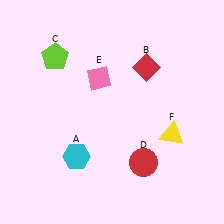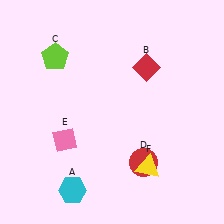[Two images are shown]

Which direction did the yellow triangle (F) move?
The yellow triangle (F) moved down.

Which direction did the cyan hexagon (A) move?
The cyan hexagon (A) moved down.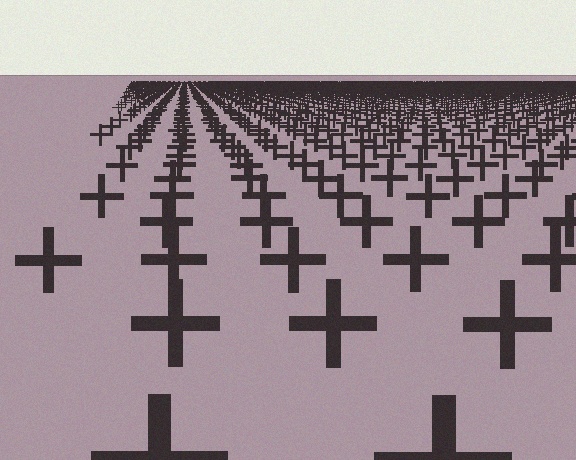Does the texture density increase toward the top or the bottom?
Density increases toward the top.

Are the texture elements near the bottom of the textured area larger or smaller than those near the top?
Larger. Near the bottom, elements are closer to the viewer and appear at a bigger on-screen size.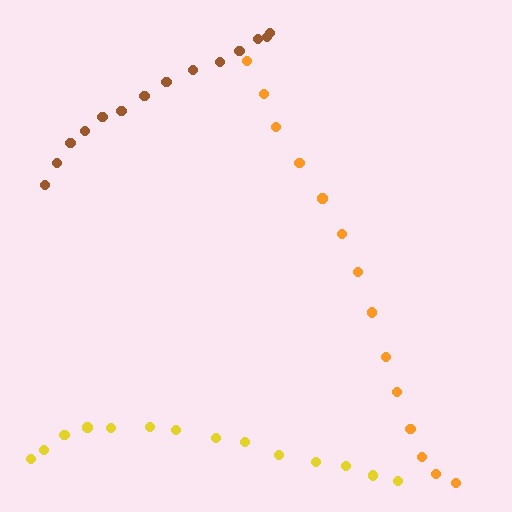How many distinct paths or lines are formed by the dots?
There are 3 distinct paths.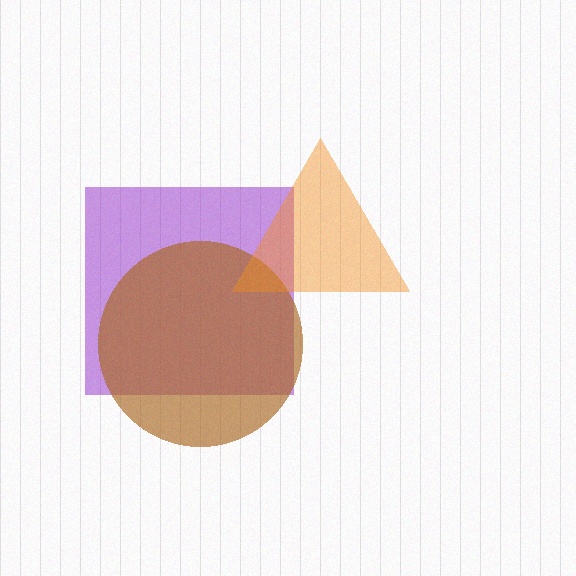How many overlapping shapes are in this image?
There are 3 overlapping shapes in the image.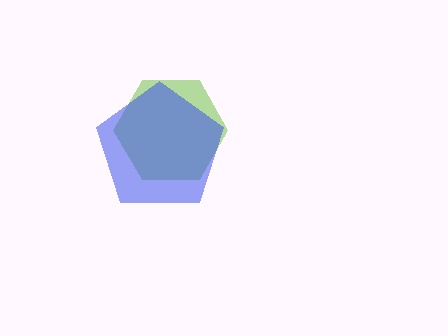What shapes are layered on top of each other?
The layered shapes are: a lime hexagon, a blue pentagon.